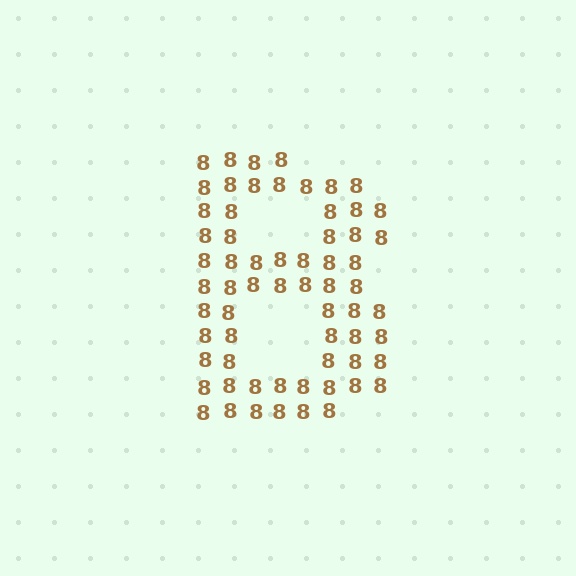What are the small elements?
The small elements are digit 8's.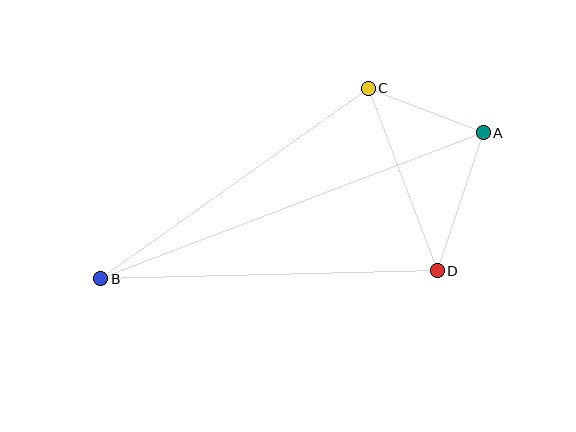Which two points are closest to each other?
Points A and C are closest to each other.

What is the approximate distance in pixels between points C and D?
The distance between C and D is approximately 195 pixels.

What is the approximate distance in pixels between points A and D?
The distance between A and D is approximately 145 pixels.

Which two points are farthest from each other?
Points A and B are farthest from each other.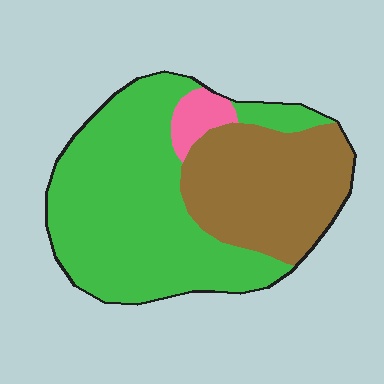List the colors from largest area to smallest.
From largest to smallest: green, brown, pink.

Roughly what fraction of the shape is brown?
Brown covers roughly 35% of the shape.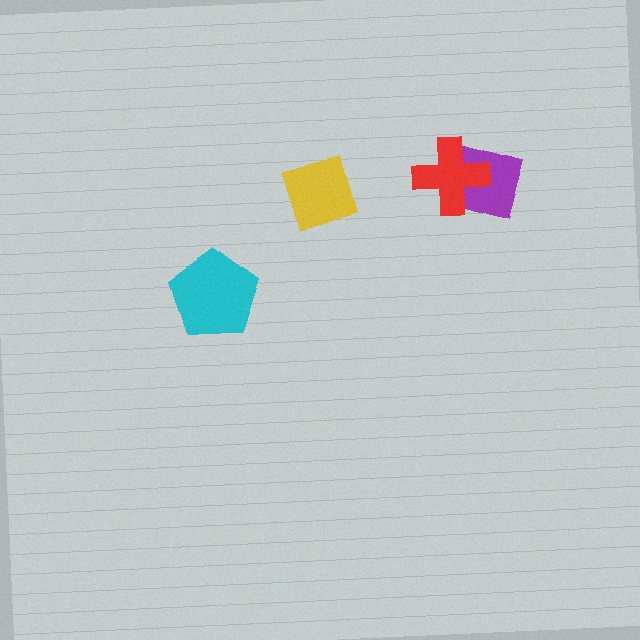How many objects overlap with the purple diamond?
1 object overlaps with the purple diamond.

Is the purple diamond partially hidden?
Yes, it is partially covered by another shape.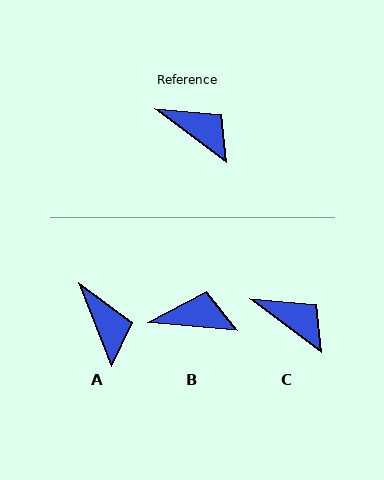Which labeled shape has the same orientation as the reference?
C.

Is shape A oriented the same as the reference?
No, it is off by about 32 degrees.